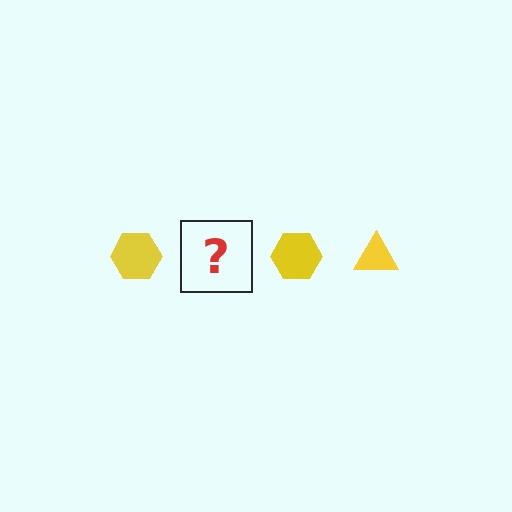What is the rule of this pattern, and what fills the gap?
The rule is that the pattern cycles through hexagon, triangle shapes in yellow. The gap should be filled with a yellow triangle.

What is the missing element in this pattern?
The missing element is a yellow triangle.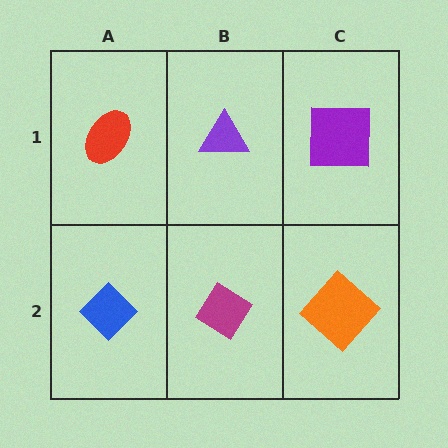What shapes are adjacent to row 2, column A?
A red ellipse (row 1, column A), a magenta diamond (row 2, column B).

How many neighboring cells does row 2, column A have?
2.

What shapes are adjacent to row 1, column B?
A magenta diamond (row 2, column B), a red ellipse (row 1, column A), a purple square (row 1, column C).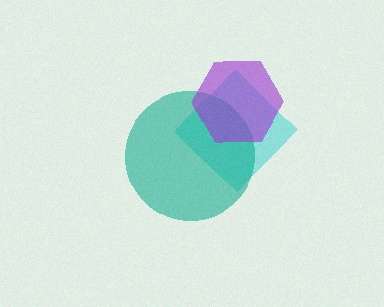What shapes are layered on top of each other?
The layered shapes are: a cyan diamond, a teal circle, a purple hexagon.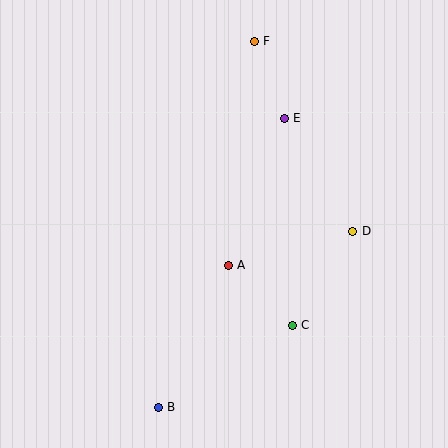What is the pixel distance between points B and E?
The distance between B and E is 315 pixels.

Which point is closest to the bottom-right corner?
Point C is closest to the bottom-right corner.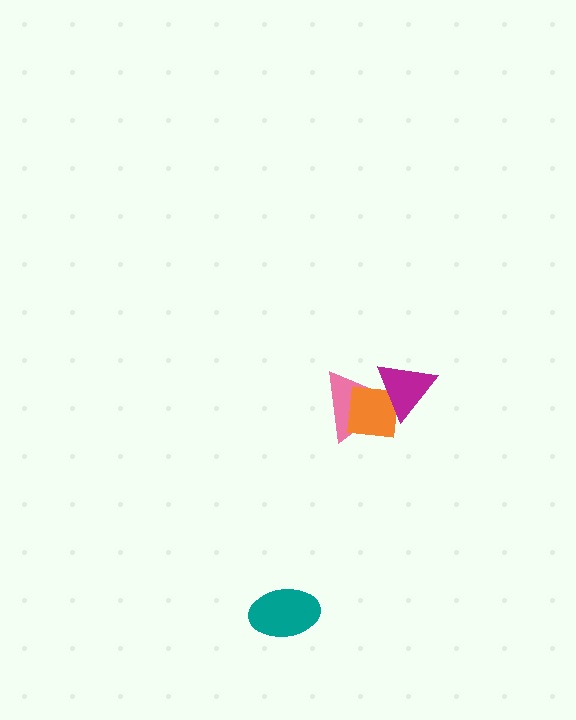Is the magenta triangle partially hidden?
No, no other shape covers it.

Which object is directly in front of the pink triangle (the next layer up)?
The orange square is directly in front of the pink triangle.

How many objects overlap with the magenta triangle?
2 objects overlap with the magenta triangle.